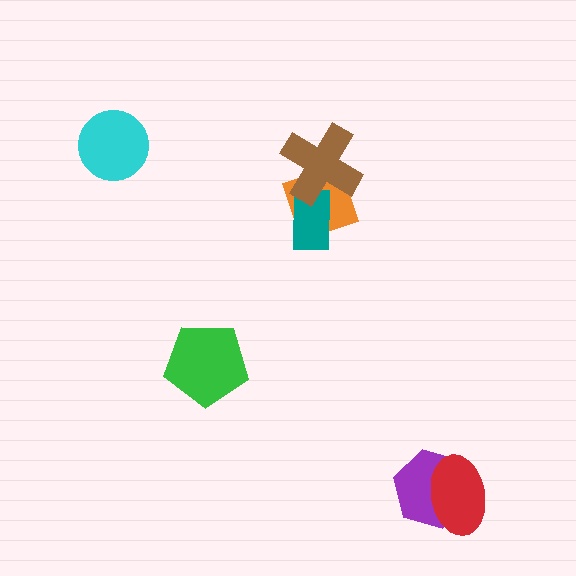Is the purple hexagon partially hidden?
Yes, it is partially covered by another shape.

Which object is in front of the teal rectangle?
The brown cross is in front of the teal rectangle.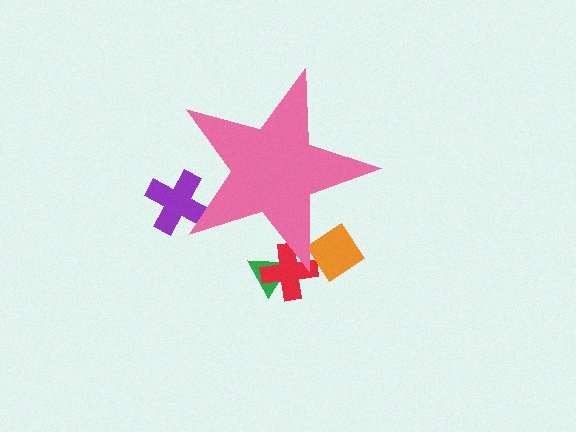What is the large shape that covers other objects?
A pink star.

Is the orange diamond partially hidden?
Yes, the orange diamond is partially hidden behind the pink star.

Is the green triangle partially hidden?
Yes, the green triangle is partially hidden behind the pink star.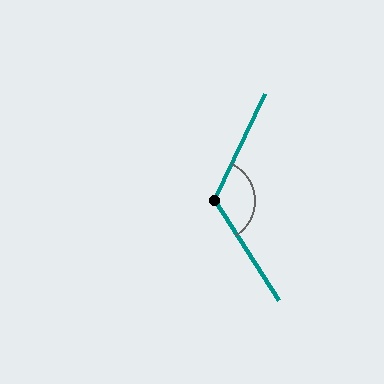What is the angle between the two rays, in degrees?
Approximately 122 degrees.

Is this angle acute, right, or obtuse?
It is obtuse.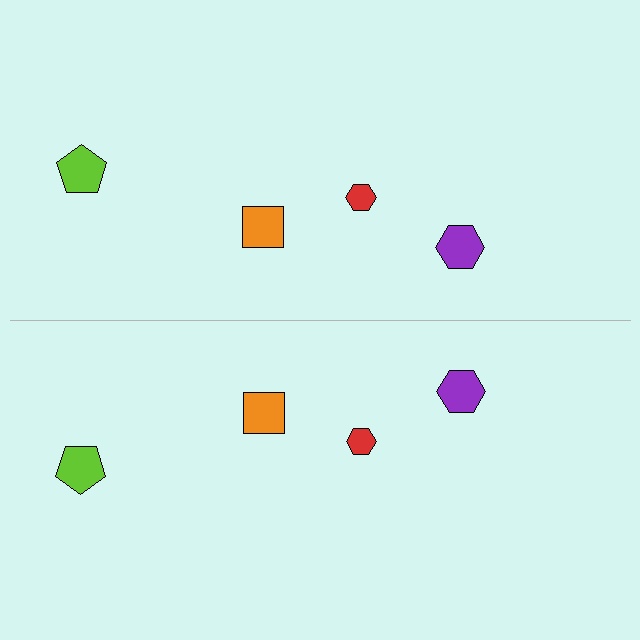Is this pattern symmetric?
Yes, this pattern has bilateral (reflection) symmetry.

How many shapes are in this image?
There are 8 shapes in this image.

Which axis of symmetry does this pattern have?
The pattern has a horizontal axis of symmetry running through the center of the image.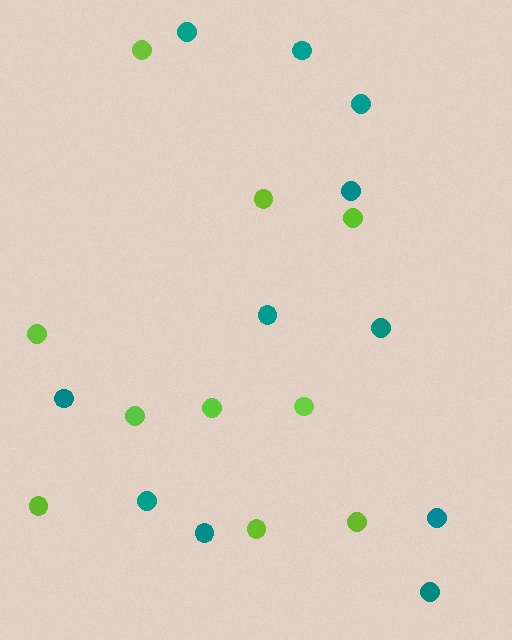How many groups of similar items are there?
There are 2 groups: one group of lime circles (10) and one group of teal circles (11).